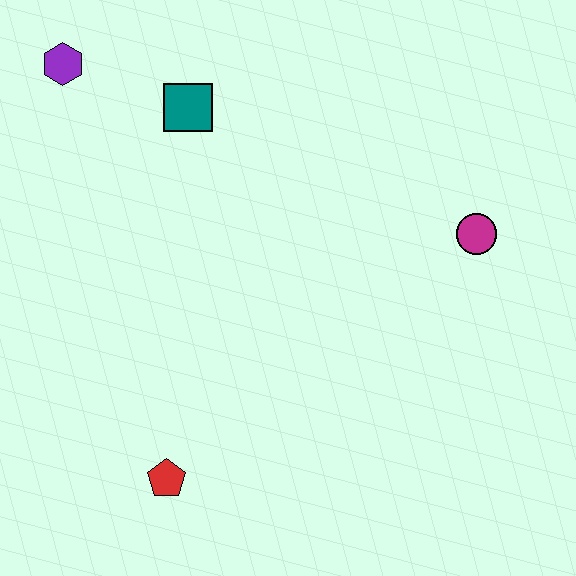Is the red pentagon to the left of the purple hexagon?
No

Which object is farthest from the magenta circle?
The purple hexagon is farthest from the magenta circle.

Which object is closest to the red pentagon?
The teal square is closest to the red pentagon.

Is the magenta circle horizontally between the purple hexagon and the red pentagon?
No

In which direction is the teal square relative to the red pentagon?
The teal square is above the red pentagon.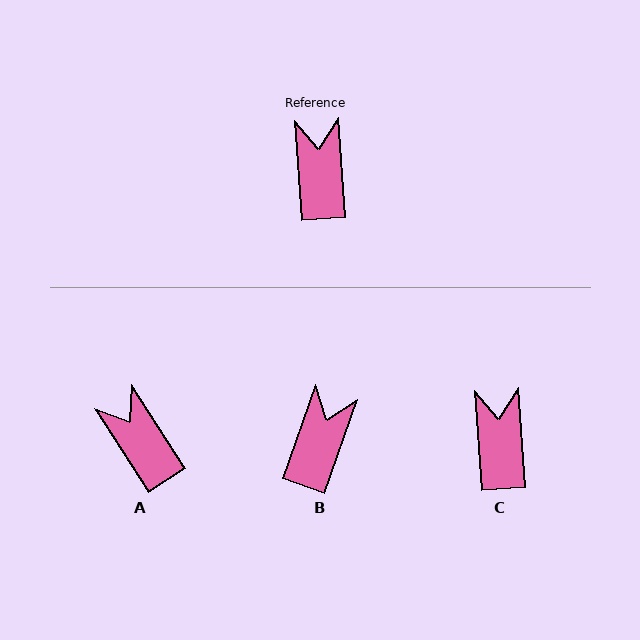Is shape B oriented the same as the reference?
No, it is off by about 24 degrees.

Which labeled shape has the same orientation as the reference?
C.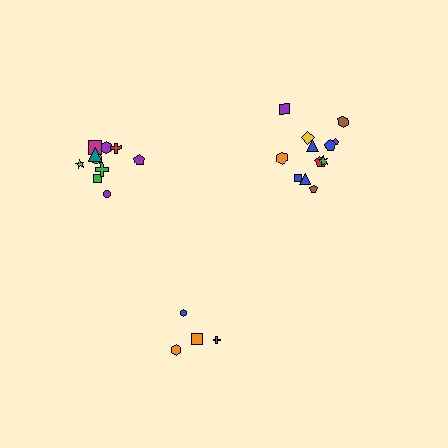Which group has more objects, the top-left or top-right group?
The top-right group.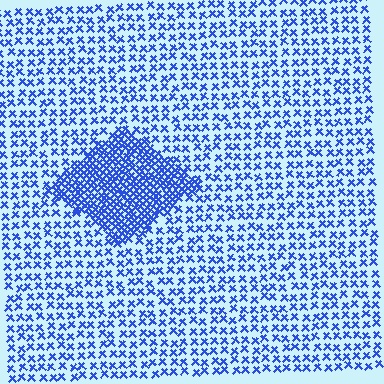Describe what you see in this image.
The image contains small blue elements arranged at two different densities. A diamond-shaped region is visible where the elements are more densely packed than the surrounding area.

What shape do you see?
I see a diamond.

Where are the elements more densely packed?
The elements are more densely packed inside the diamond boundary.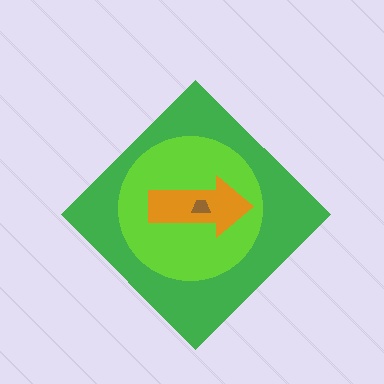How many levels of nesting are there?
4.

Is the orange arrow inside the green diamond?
Yes.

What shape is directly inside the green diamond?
The lime circle.